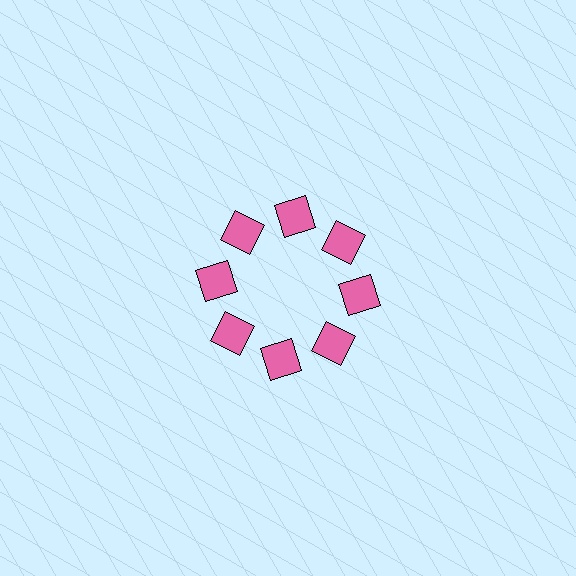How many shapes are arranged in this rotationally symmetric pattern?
There are 8 shapes, arranged in 8 groups of 1.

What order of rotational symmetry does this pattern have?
This pattern has 8-fold rotational symmetry.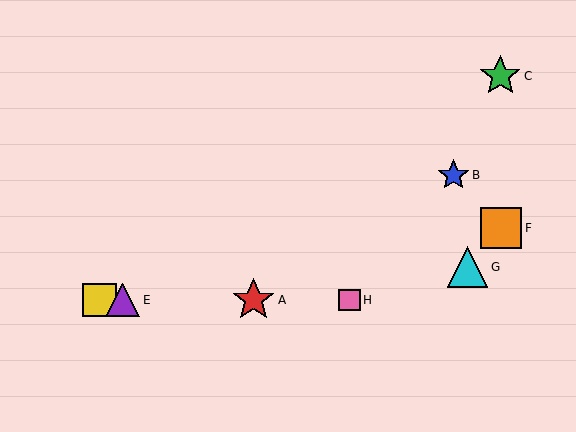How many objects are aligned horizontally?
4 objects (A, D, E, H) are aligned horizontally.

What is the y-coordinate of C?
Object C is at y≈76.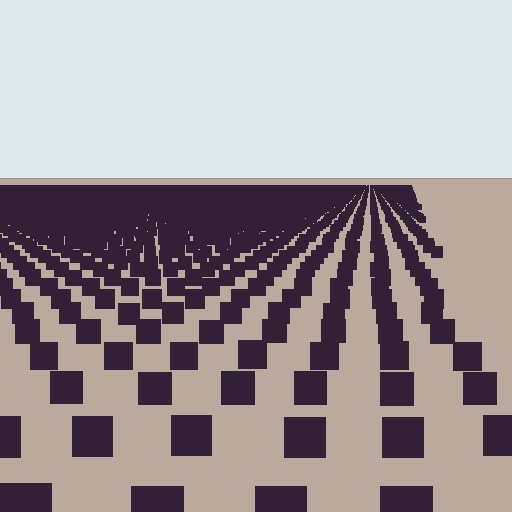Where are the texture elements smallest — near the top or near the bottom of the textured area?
Near the top.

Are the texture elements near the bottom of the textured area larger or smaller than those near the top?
Larger. Near the bottom, elements are closer to the viewer and appear at a bigger on-screen size.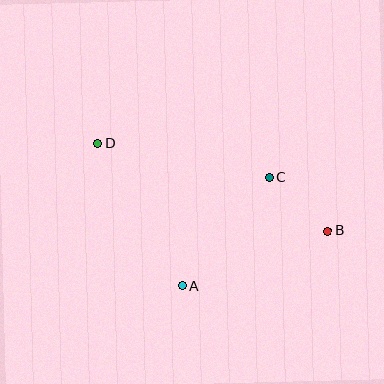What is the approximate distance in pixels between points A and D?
The distance between A and D is approximately 166 pixels.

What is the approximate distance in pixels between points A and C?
The distance between A and C is approximately 139 pixels.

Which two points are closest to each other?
Points B and C are closest to each other.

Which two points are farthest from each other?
Points B and D are farthest from each other.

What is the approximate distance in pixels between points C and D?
The distance between C and D is approximately 175 pixels.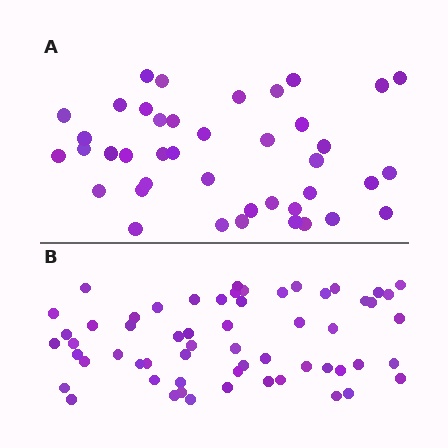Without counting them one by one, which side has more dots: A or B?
Region B (the bottom region) has more dots.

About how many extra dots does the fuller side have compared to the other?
Region B has approximately 20 more dots than region A.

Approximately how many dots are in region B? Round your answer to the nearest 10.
About 60 dots. (The exact count is 59, which rounds to 60.)